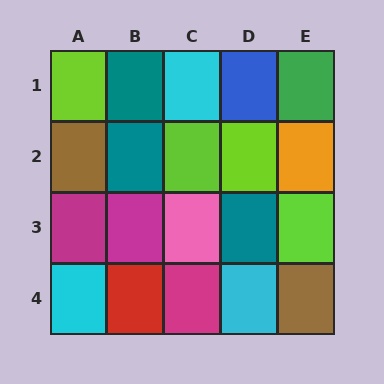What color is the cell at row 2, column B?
Teal.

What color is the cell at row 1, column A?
Lime.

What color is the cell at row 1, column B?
Teal.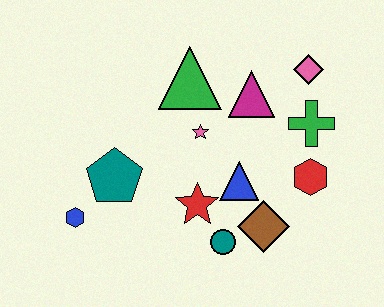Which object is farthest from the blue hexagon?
The pink diamond is farthest from the blue hexagon.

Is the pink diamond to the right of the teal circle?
Yes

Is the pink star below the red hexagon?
No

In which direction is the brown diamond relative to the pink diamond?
The brown diamond is below the pink diamond.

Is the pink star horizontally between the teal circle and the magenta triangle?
No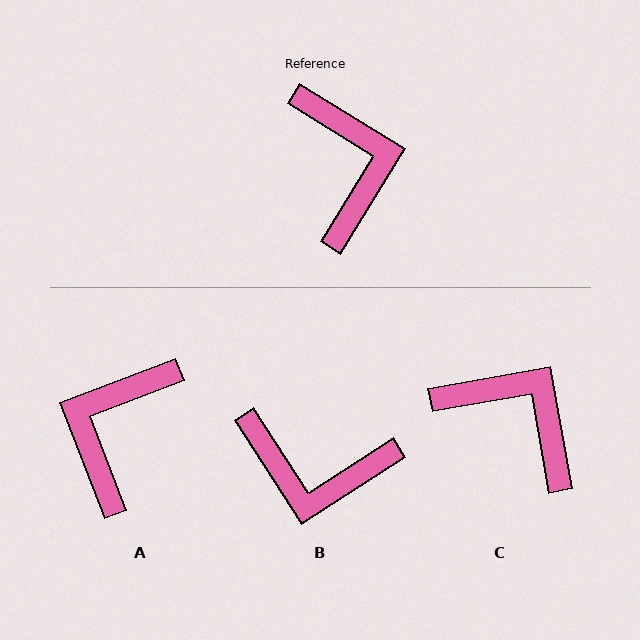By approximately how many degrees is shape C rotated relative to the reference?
Approximately 42 degrees counter-clockwise.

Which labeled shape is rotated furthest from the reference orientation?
A, about 143 degrees away.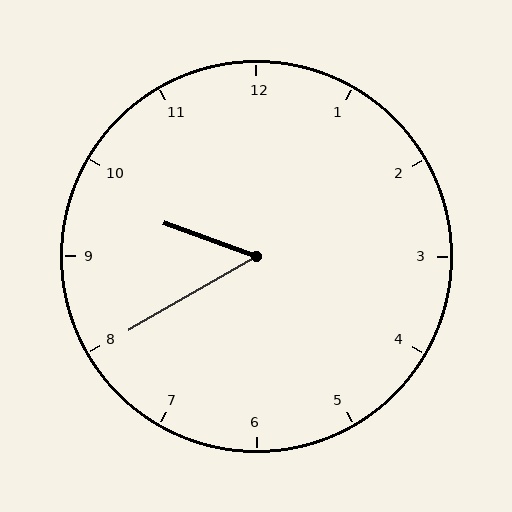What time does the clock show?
9:40.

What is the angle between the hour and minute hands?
Approximately 50 degrees.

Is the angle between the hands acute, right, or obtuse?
It is acute.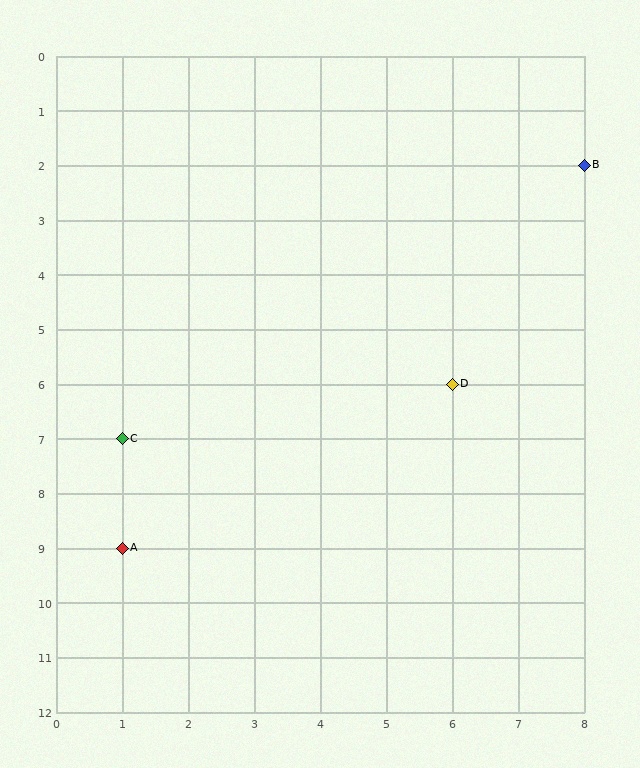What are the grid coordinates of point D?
Point D is at grid coordinates (6, 6).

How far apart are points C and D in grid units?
Points C and D are 5 columns and 1 row apart (about 5.1 grid units diagonally).